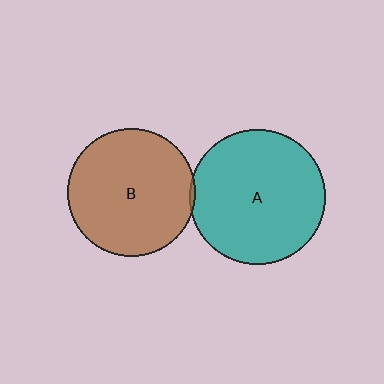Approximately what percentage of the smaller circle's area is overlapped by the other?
Approximately 5%.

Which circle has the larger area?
Circle A (teal).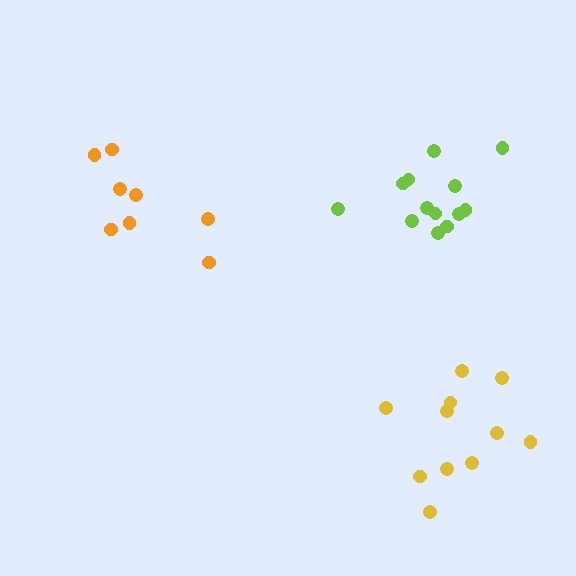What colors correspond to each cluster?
The clusters are colored: yellow, orange, lime.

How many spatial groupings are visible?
There are 3 spatial groupings.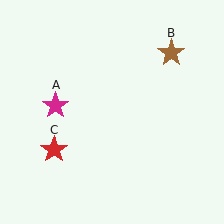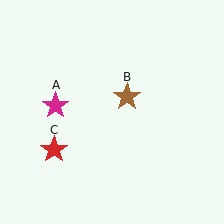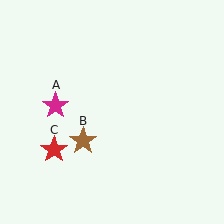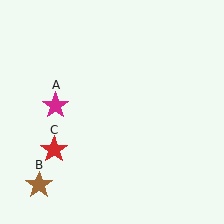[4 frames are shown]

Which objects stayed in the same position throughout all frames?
Magenta star (object A) and red star (object C) remained stationary.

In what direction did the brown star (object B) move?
The brown star (object B) moved down and to the left.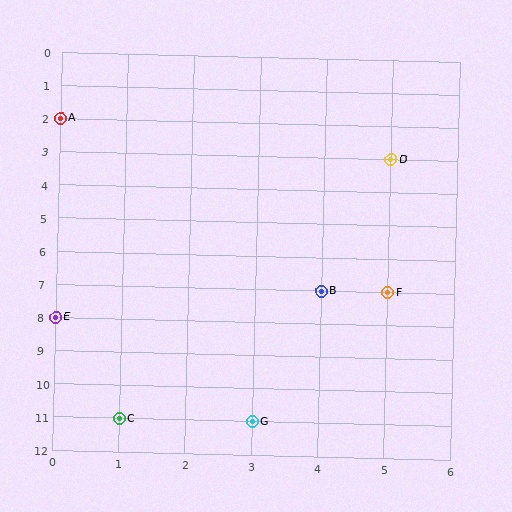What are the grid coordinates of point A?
Point A is at grid coordinates (0, 2).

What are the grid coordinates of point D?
Point D is at grid coordinates (5, 3).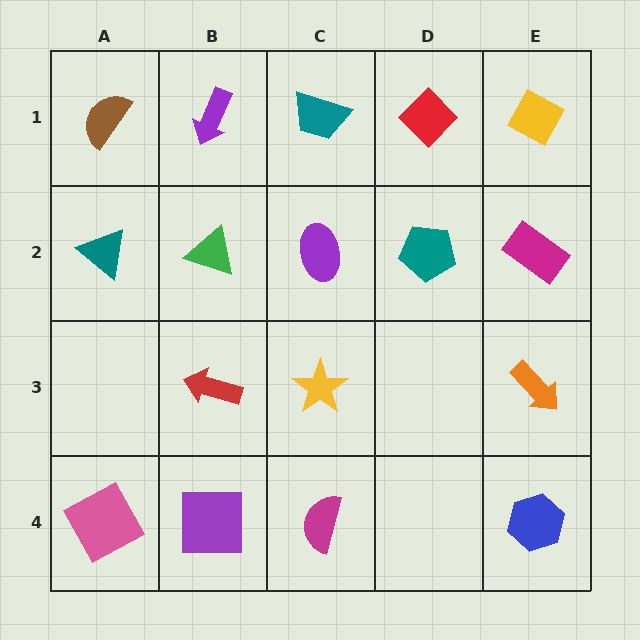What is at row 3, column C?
A yellow star.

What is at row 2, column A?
A teal triangle.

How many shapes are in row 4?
4 shapes.